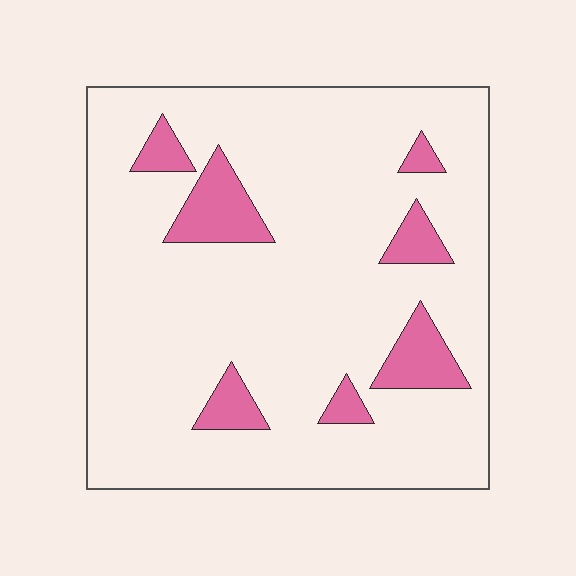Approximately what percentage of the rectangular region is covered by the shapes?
Approximately 10%.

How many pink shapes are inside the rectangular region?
7.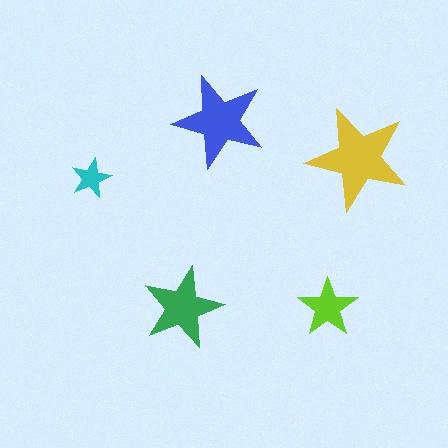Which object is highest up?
The blue star is topmost.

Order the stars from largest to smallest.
the yellow one, the blue one, the green one, the lime one, the cyan one.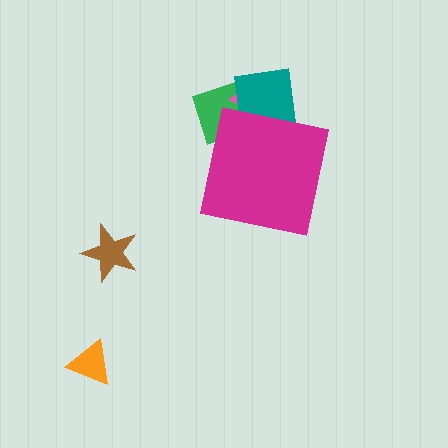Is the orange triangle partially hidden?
No, the orange triangle is fully visible.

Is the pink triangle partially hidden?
Yes, the pink triangle is partially hidden behind the magenta square.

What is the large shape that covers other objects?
A magenta square.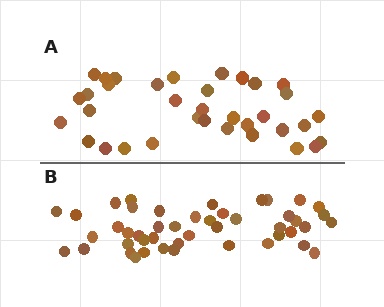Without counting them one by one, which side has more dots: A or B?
Region B (the bottom region) has more dots.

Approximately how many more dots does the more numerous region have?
Region B has roughly 12 or so more dots than region A.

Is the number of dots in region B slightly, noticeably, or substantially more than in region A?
Region B has noticeably more, but not dramatically so. The ratio is roughly 1.3 to 1.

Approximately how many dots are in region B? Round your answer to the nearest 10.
About 50 dots. (The exact count is 46, which rounds to 50.)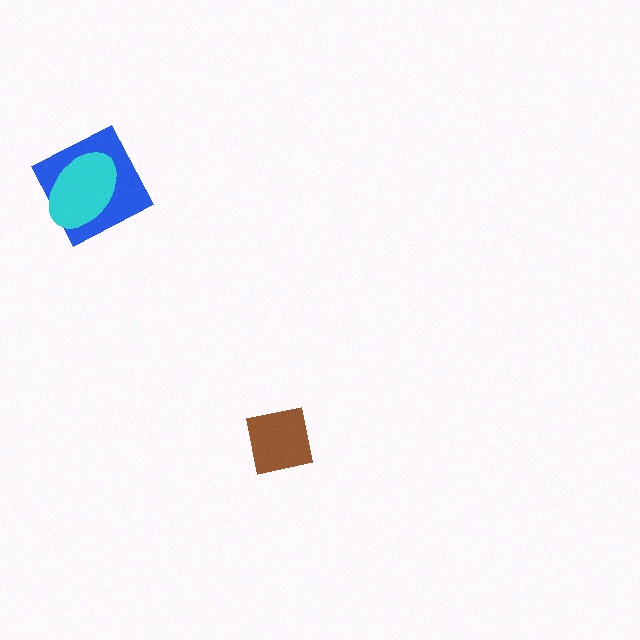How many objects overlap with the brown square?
0 objects overlap with the brown square.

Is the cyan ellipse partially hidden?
No, no other shape covers it.